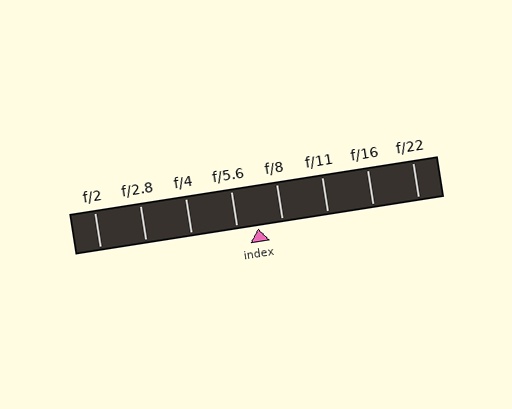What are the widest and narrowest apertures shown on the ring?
The widest aperture shown is f/2 and the narrowest is f/22.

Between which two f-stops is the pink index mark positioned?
The index mark is between f/5.6 and f/8.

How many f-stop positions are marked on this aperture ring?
There are 8 f-stop positions marked.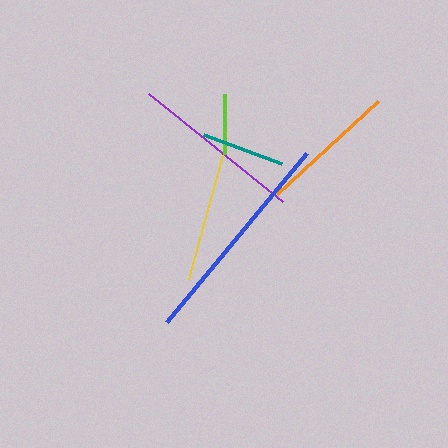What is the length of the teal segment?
The teal segment is approximately 83 pixels long.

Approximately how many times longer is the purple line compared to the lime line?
The purple line is approximately 2.8 times the length of the lime line.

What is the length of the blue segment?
The blue segment is approximately 219 pixels long.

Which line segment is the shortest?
The lime line is the shortest at approximately 61 pixels.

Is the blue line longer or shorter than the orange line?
The blue line is longer than the orange line.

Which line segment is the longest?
The blue line is the longest at approximately 219 pixels.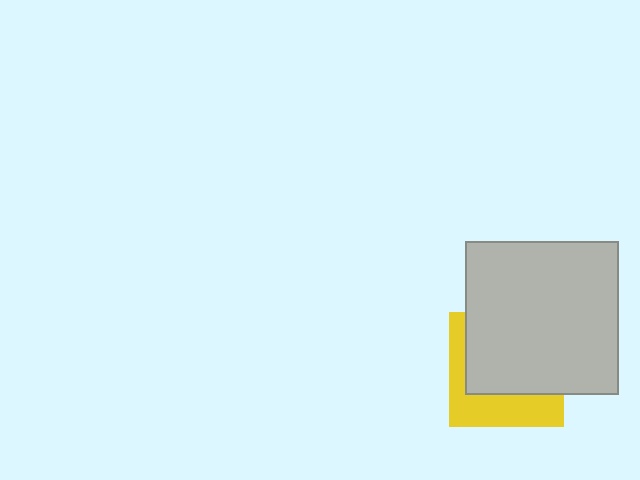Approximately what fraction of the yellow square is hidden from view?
Roughly 62% of the yellow square is hidden behind the light gray square.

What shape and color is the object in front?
The object in front is a light gray square.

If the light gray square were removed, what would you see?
You would see the complete yellow square.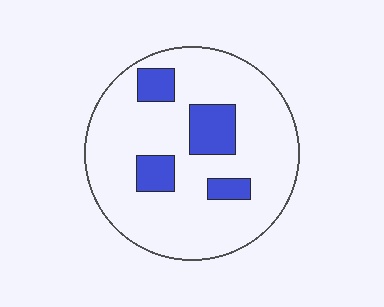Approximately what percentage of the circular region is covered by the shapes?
Approximately 15%.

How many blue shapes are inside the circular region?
4.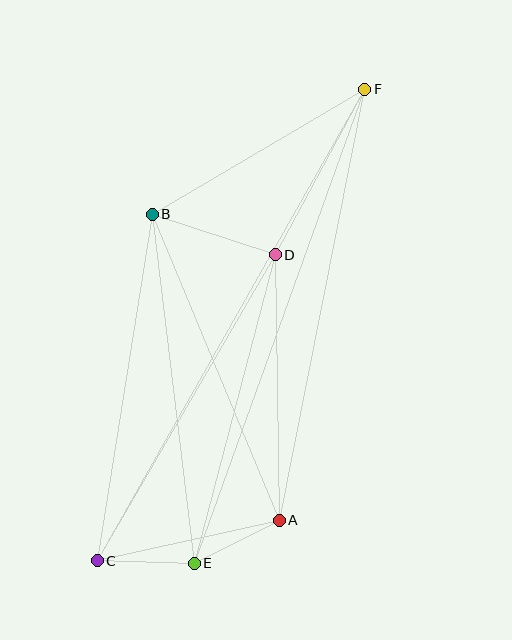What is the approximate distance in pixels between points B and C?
The distance between B and C is approximately 351 pixels.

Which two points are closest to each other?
Points A and E are closest to each other.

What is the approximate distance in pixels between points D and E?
The distance between D and E is approximately 319 pixels.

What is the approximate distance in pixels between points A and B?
The distance between A and B is approximately 331 pixels.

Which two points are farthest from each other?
Points C and F are farthest from each other.